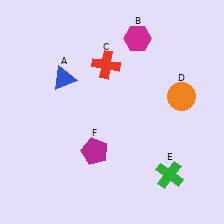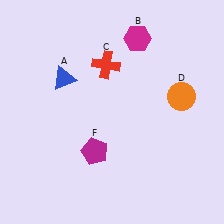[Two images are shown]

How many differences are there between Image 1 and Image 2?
There is 1 difference between the two images.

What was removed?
The green cross (E) was removed in Image 2.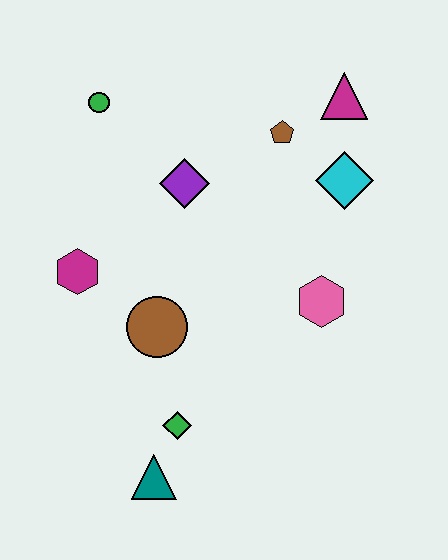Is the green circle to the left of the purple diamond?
Yes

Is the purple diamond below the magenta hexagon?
No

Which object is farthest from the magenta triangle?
The teal triangle is farthest from the magenta triangle.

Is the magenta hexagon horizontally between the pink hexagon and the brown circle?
No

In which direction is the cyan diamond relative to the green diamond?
The cyan diamond is above the green diamond.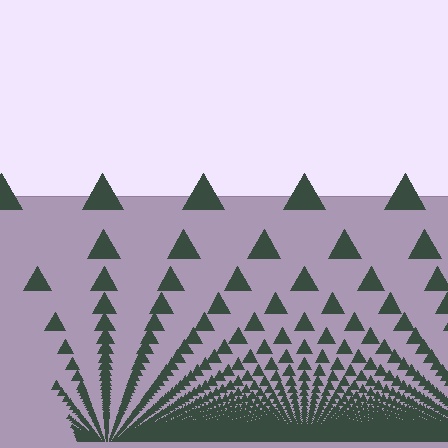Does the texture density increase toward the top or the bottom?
Density increases toward the bottom.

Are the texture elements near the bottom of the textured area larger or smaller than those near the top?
Smaller. The gradient is inverted — elements near the bottom are smaller and denser.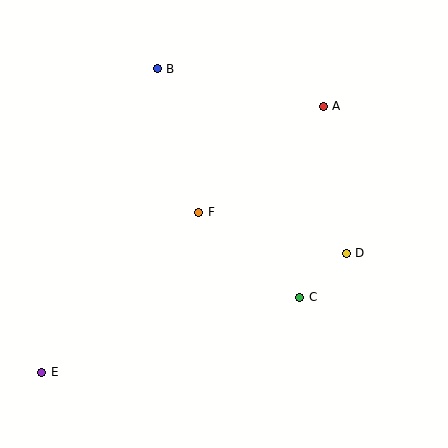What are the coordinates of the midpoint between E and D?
The midpoint between E and D is at (194, 313).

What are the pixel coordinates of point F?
Point F is at (199, 212).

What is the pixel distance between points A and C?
The distance between A and C is 193 pixels.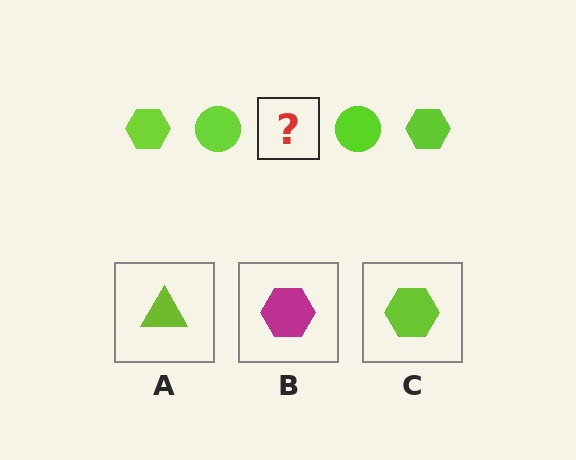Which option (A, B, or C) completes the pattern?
C.